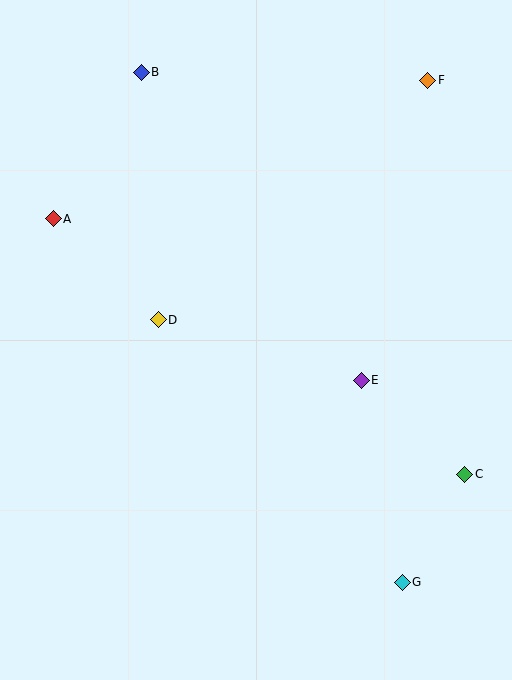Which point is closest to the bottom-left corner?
Point D is closest to the bottom-left corner.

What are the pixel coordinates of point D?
Point D is at (158, 320).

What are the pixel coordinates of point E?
Point E is at (361, 380).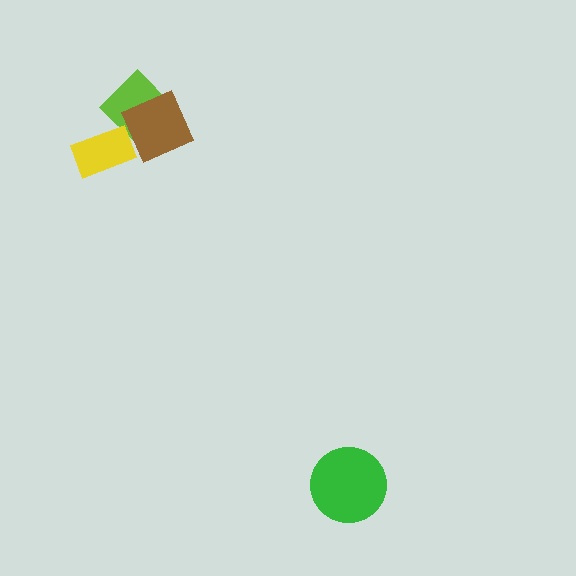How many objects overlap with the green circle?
0 objects overlap with the green circle.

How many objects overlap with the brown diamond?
2 objects overlap with the brown diamond.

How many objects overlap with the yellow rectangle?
2 objects overlap with the yellow rectangle.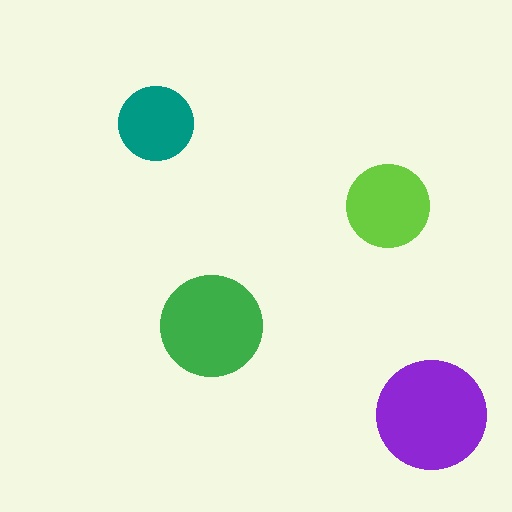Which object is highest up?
The teal circle is topmost.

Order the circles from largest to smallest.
the purple one, the green one, the lime one, the teal one.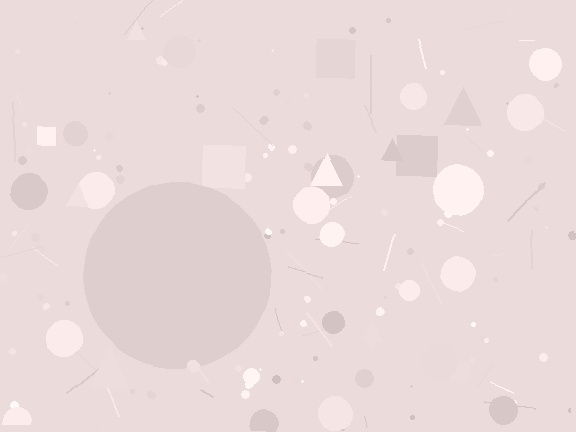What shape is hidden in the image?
A circle is hidden in the image.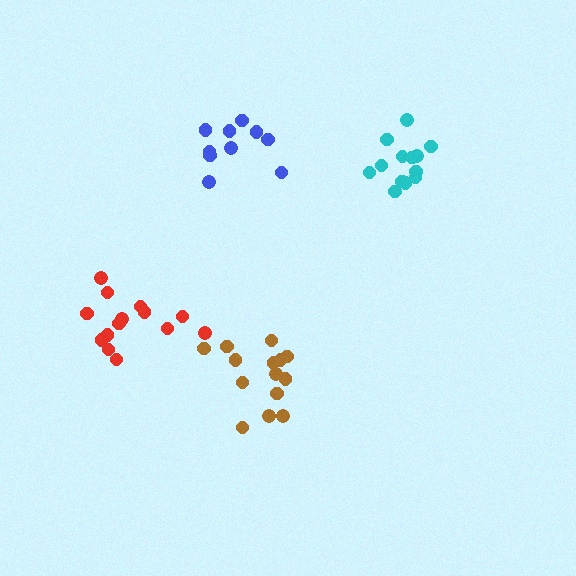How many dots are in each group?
Group 1: 14 dots, Group 2: 13 dots, Group 3: 14 dots, Group 4: 10 dots (51 total).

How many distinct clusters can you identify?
There are 4 distinct clusters.